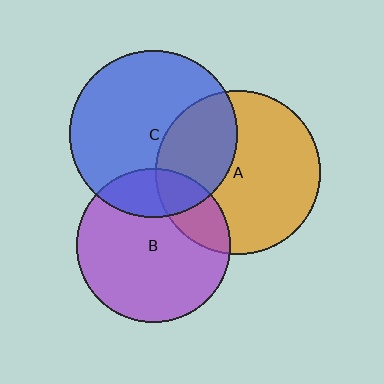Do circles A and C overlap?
Yes.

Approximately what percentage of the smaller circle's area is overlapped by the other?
Approximately 35%.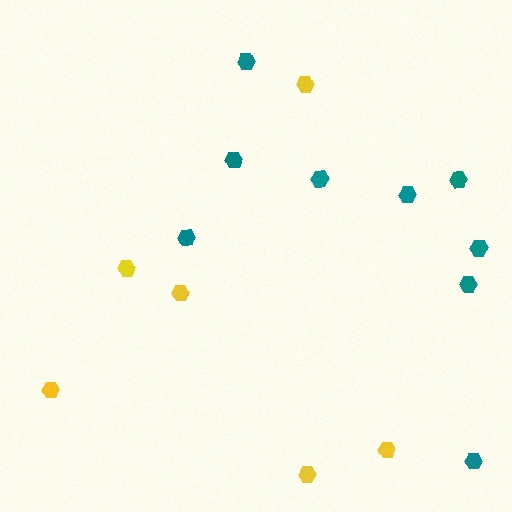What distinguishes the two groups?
There are 2 groups: one group of yellow hexagons (6) and one group of teal hexagons (9).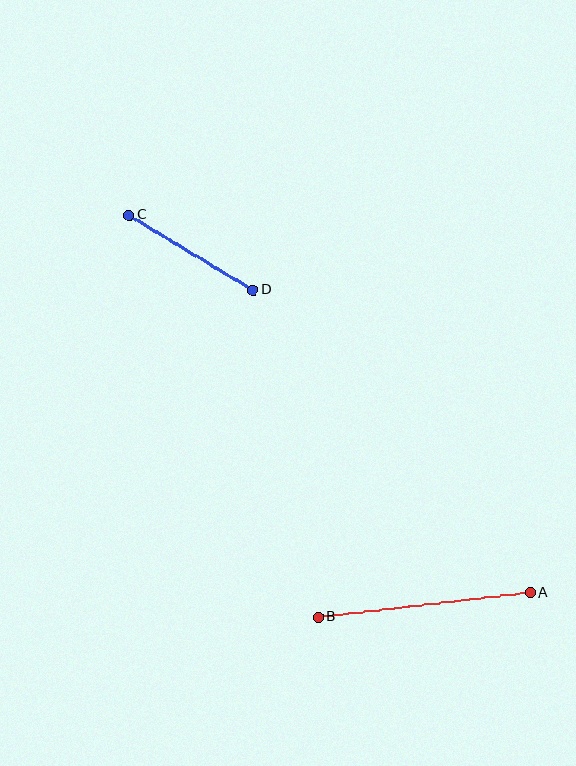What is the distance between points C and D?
The distance is approximately 145 pixels.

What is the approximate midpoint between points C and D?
The midpoint is at approximately (191, 252) pixels.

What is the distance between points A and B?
The distance is approximately 213 pixels.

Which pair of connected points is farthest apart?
Points A and B are farthest apart.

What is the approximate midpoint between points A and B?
The midpoint is at approximately (424, 605) pixels.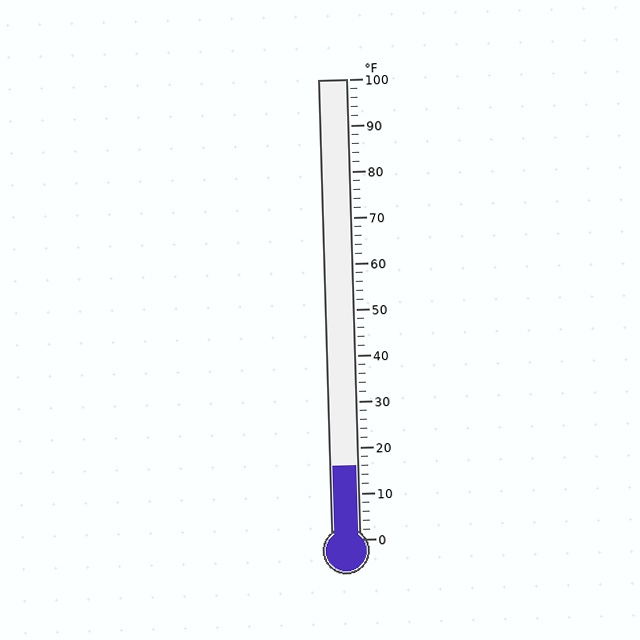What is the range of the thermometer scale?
The thermometer scale ranges from 0°F to 100°F.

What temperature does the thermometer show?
The thermometer shows approximately 16°F.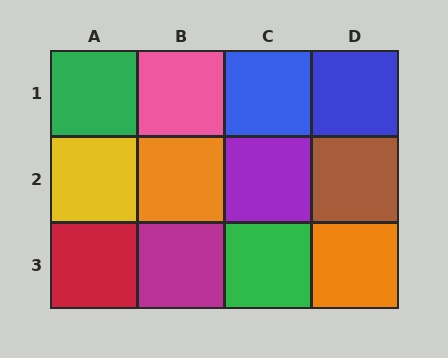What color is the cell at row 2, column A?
Yellow.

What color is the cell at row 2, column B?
Orange.